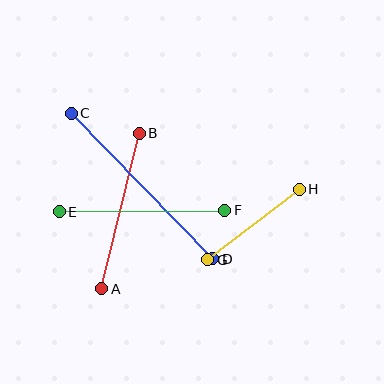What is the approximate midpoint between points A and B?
The midpoint is at approximately (120, 211) pixels.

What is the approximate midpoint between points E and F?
The midpoint is at approximately (142, 211) pixels.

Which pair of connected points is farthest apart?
Points C and D are farthest apart.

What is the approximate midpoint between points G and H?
The midpoint is at approximately (254, 224) pixels.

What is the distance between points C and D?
The distance is approximately 203 pixels.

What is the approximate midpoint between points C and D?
The midpoint is at approximately (142, 186) pixels.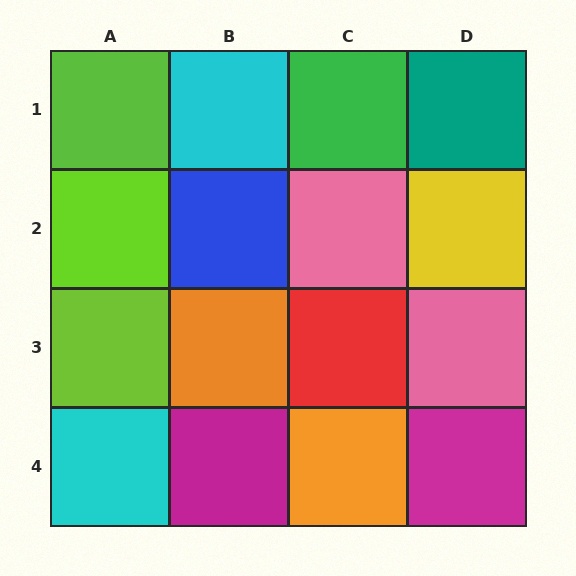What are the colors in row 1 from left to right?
Lime, cyan, green, teal.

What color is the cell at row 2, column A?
Lime.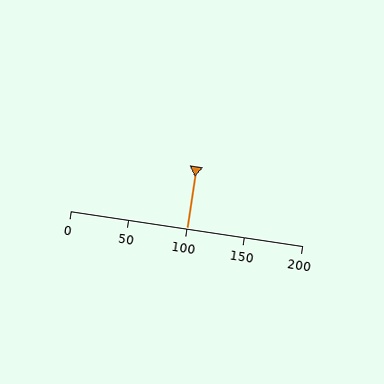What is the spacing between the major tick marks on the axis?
The major ticks are spaced 50 apart.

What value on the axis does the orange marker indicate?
The marker indicates approximately 100.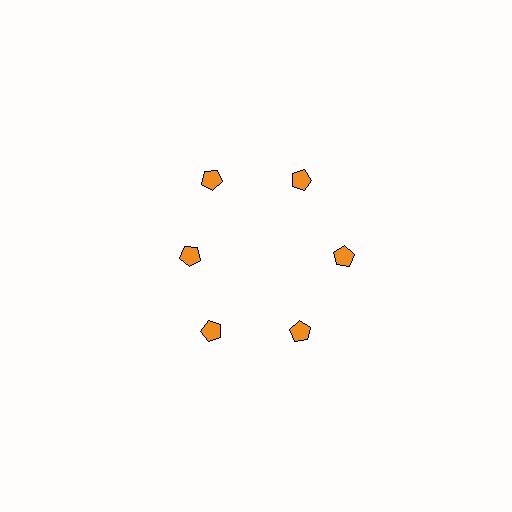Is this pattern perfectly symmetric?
No. The 6 orange pentagons are arranged in a ring, but one element near the 9 o'clock position is pulled inward toward the center, breaking the 6-fold rotational symmetry.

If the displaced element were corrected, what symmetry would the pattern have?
It would have 6-fold rotational symmetry — the pattern would map onto itself every 60 degrees.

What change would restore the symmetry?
The symmetry would be restored by moving it outward, back onto the ring so that all 6 pentagons sit at equal angles and equal distance from the center.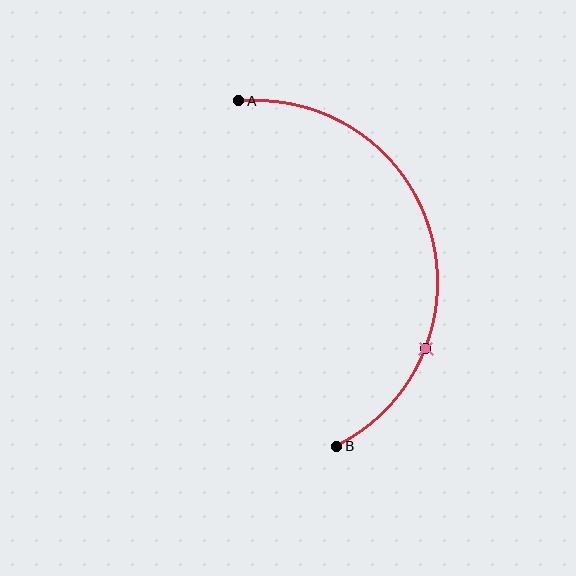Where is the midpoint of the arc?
The arc midpoint is the point on the curve farthest from the straight line joining A and B. It sits to the right of that line.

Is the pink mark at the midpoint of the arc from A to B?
No. The pink mark lies on the arc but is closer to endpoint B. The arc midpoint would be at the point on the curve equidistant along the arc from both A and B.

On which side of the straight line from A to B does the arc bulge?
The arc bulges to the right of the straight line connecting A and B.